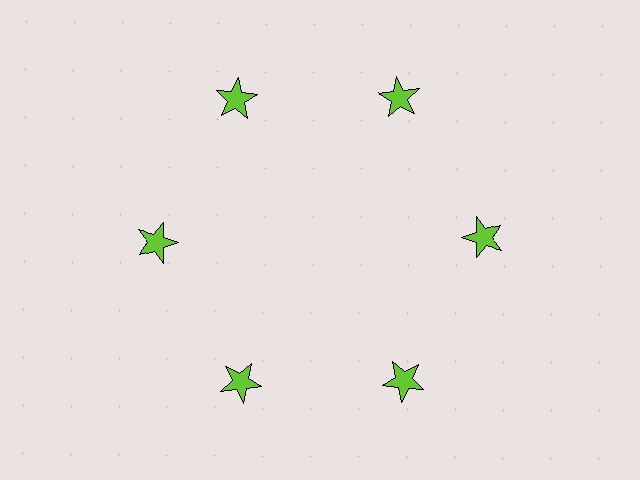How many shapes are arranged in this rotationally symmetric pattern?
There are 6 shapes, arranged in 6 groups of 1.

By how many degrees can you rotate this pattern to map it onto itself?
The pattern maps onto itself every 60 degrees of rotation.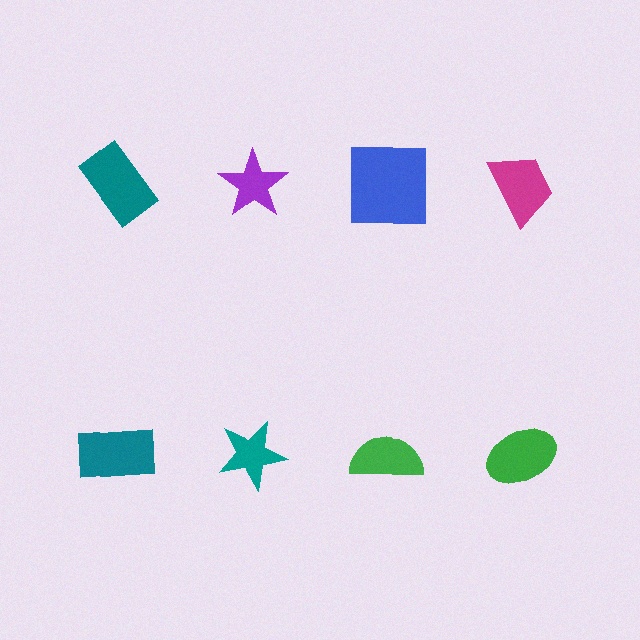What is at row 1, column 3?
A blue square.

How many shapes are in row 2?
4 shapes.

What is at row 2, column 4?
A green ellipse.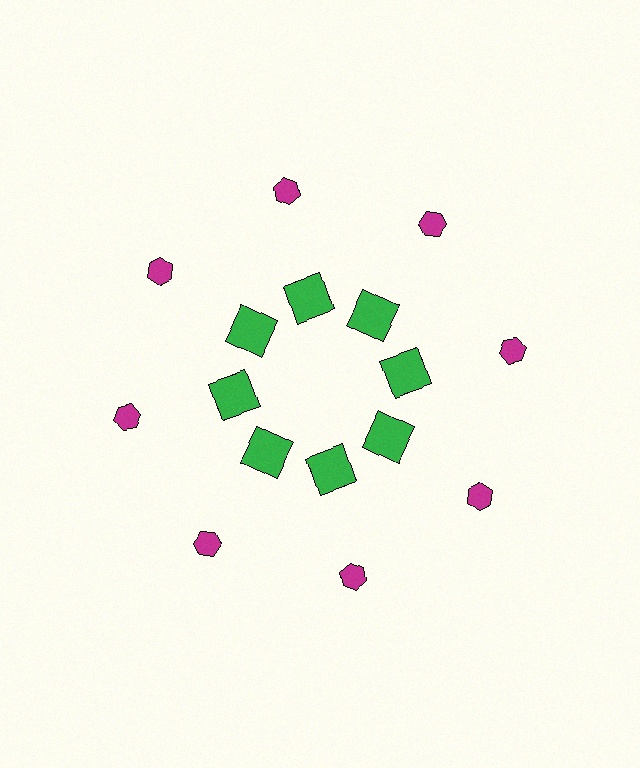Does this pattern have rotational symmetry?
Yes, this pattern has 8-fold rotational symmetry. It looks the same after rotating 45 degrees around the center.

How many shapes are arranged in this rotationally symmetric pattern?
There are 16 shapes, arranged in 8 groups of 2.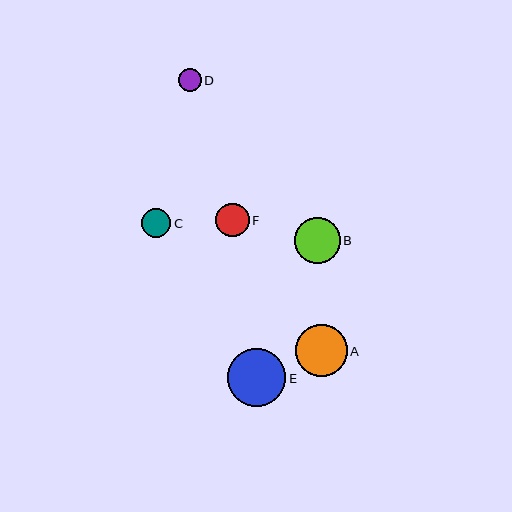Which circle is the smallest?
Circle D is the smallest with a size of approximately 23 pixels.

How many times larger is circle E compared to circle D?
Circle E is approximately 2.5 times the size of circle D.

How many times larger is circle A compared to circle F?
Circle A is approximately 1.5 times the size of circle F.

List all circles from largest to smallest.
From largest to smallest: E, A, B, F, C, D.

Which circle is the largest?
Circle E is the largest with a size of approximately 58 pixels.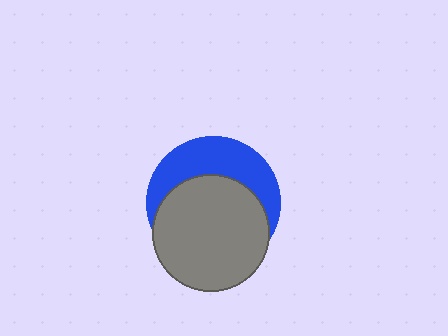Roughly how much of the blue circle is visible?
A small part of it is visible (roughly 39%).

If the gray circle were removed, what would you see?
You would see the complete blue circle.